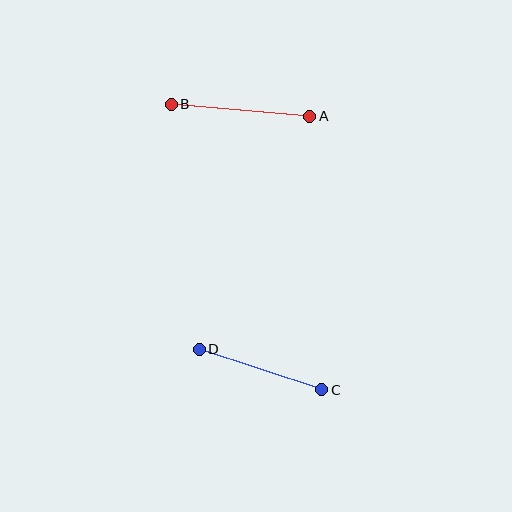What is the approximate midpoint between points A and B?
The midpoint is at approximately (241, 110) pixels.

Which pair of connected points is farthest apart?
Points A and B are farthest apart.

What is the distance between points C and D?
The distance is approximately 129 pixels.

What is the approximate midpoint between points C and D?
The midpoint is at approximately (260, 370) pixels.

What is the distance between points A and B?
The distance is approximately 139 pixels.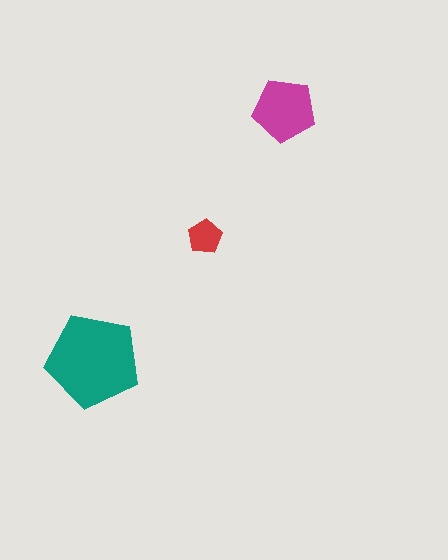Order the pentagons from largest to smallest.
the teal one, the magenta one, the red one.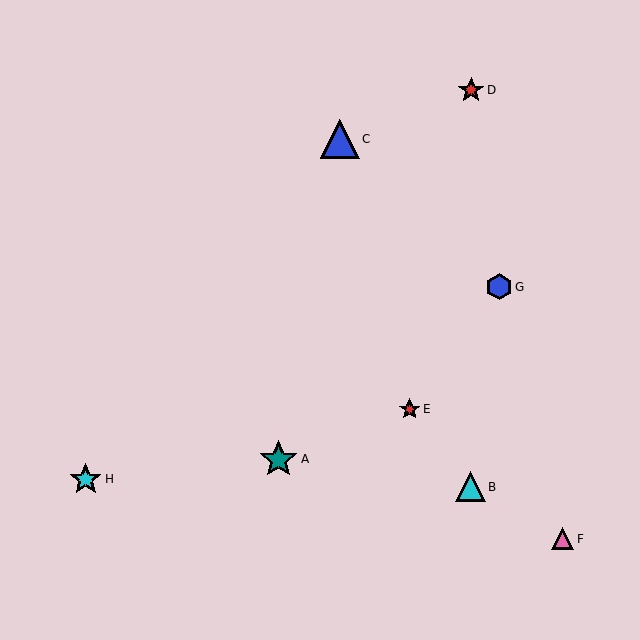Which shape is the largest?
The blue triangle (labeled C) is the largest.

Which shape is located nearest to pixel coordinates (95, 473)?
The cyan star (labeled H) at (86, 479) is nearest to that location.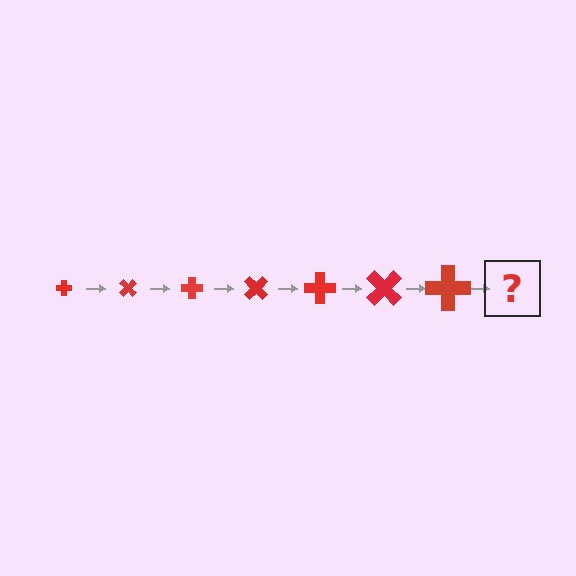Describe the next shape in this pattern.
It should be a cross, larger than the previous one and rotated 315 degrees from the start.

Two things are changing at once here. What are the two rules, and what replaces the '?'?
The two rules are that the cross grows larger each step and it rotates 45 degrees each step. The '?' should be a cross, larger than the previous one and rotated 315 degrees from the start.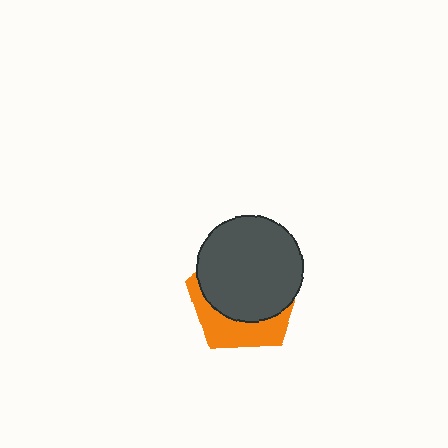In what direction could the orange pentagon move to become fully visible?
The orange pentagon could move down. That would shift it out from behind the dark gray circle entirely.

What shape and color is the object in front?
The object in front is a dark gray circle.